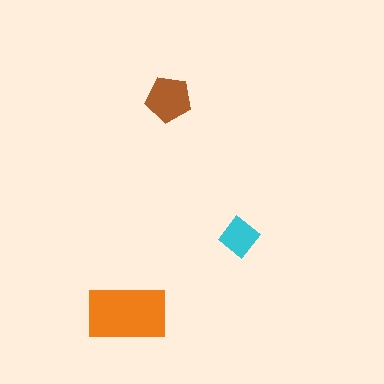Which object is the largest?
The orange rectangle.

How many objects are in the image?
There are 3 objects in the image.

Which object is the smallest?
The cyan diamond.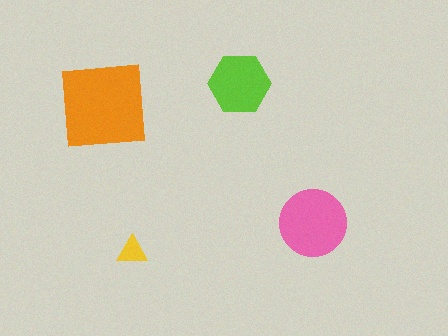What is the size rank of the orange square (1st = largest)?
1st.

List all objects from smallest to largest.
The yellow triangle, the lime hexagon, the pink circle, the orange square.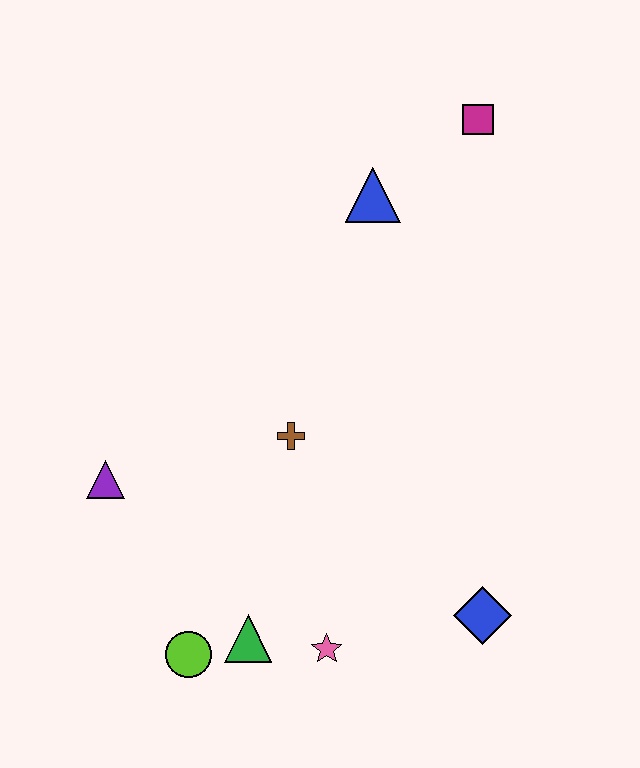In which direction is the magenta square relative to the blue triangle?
The magenta square is to the right of the blue triangle.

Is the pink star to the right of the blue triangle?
No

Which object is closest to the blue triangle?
The magenta square is closest to the blue triangle.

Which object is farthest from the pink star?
The magenta square is farthest from the pink star.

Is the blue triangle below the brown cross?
No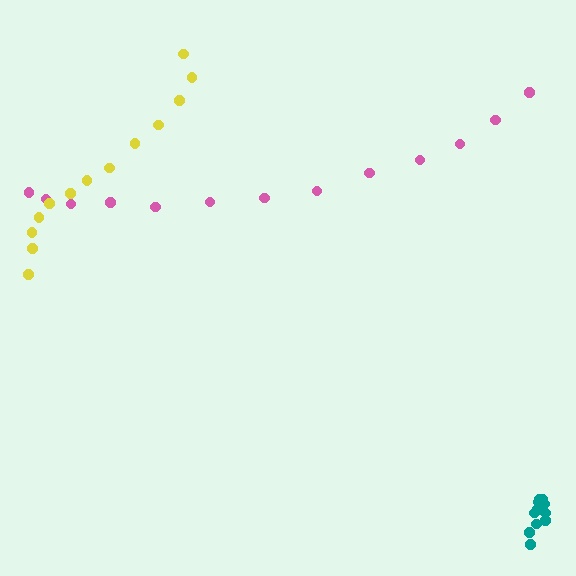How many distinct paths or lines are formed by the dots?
There are 3 distinct paths.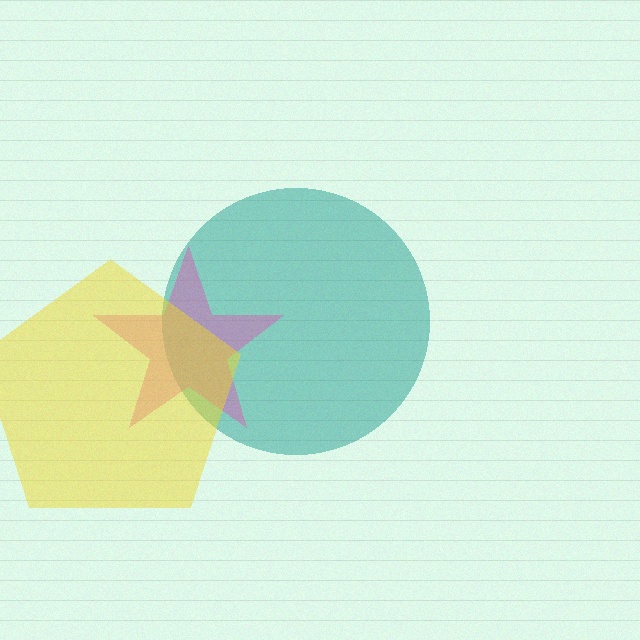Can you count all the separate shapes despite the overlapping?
Yes, there are 3 separate shapes.